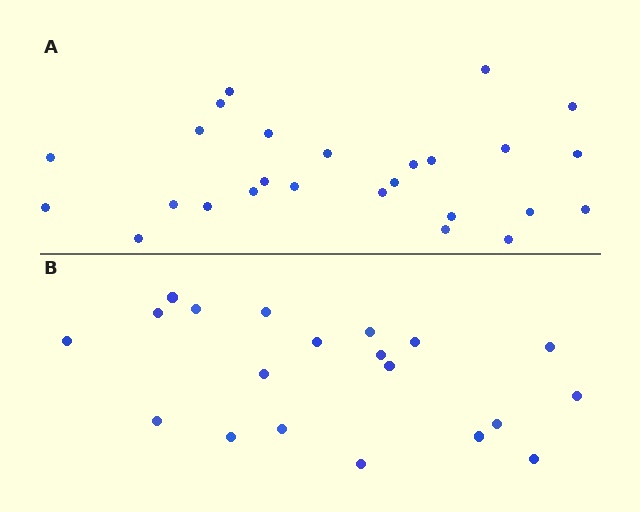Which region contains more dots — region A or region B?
Region A (the top region) has more dots.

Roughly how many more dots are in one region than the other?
Region A has about 6 more dots than region B.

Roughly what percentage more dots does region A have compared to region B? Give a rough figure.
About 30% more.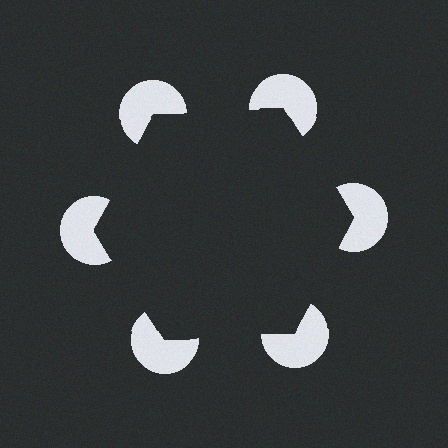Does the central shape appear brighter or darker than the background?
It typically appears slightly darker than the background, even though no actual brightness change is drawn.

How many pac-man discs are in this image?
There are 6 — one at each vertex of the illusory hexagon.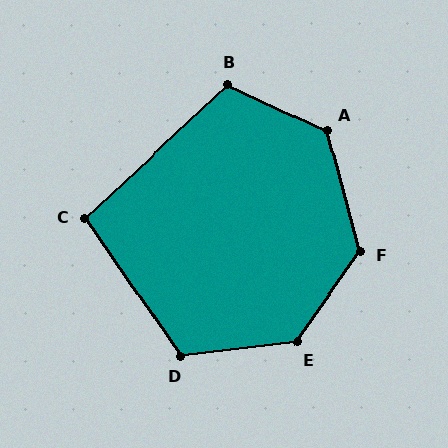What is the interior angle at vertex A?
Approximately 130 degrees (obtuse).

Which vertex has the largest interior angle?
E, at approximately 132 degrees.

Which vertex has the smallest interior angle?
C, at approximately 98 degrees.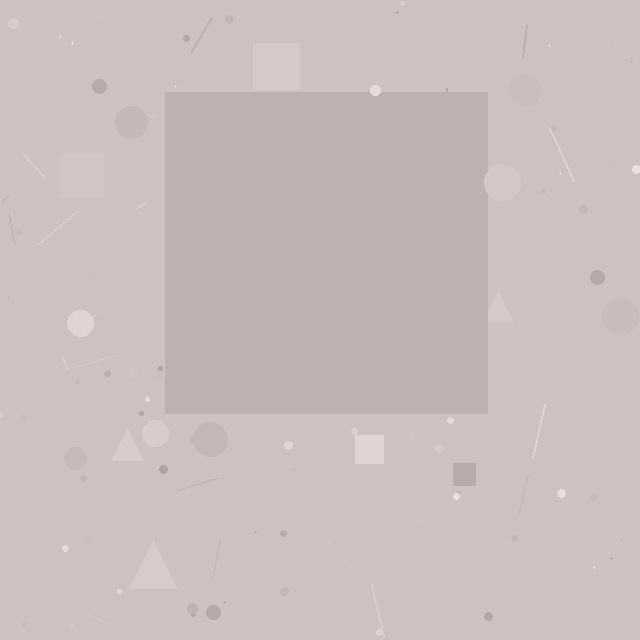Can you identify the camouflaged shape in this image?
The camouflaged shape is a square.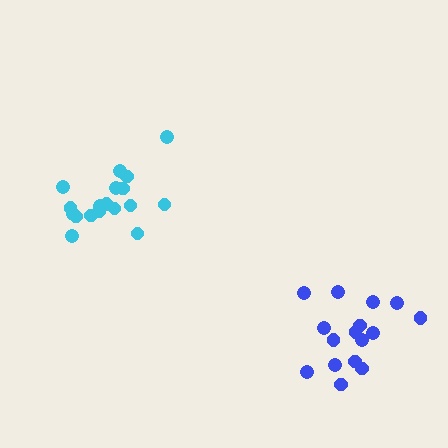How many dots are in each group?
Group 1: 16 dots, Group 2: 18 dots (34 total).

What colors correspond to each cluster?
The clusters are colored: blue, cyan.